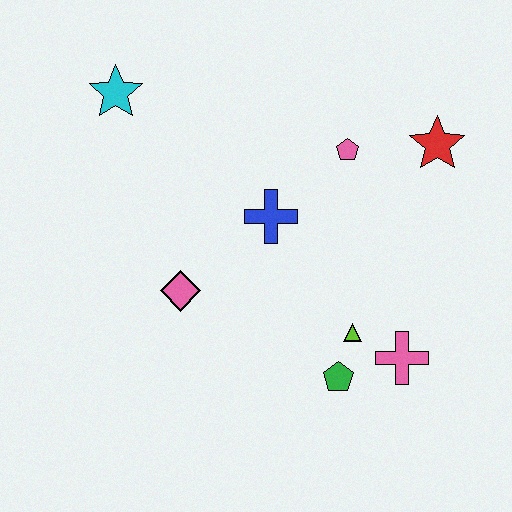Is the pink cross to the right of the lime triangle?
Yes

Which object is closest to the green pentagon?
The lime triangle is closest to the green pentagon.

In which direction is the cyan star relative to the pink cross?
The cyan star is to the left of the pink cross.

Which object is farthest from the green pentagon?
The cyan star is farthest from the green pentagon.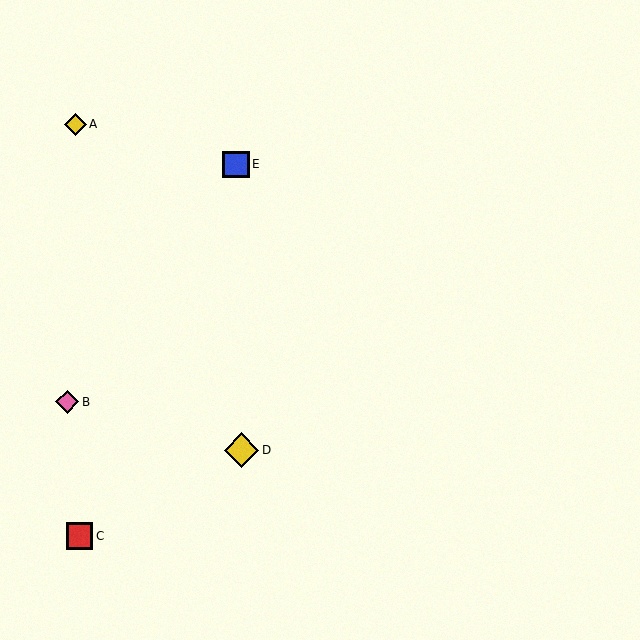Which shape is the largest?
The yellow diamond (labeled D) is the largest.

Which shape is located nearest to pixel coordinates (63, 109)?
The yellow diamond (labeled A) at (75, 124) is nearest to that location.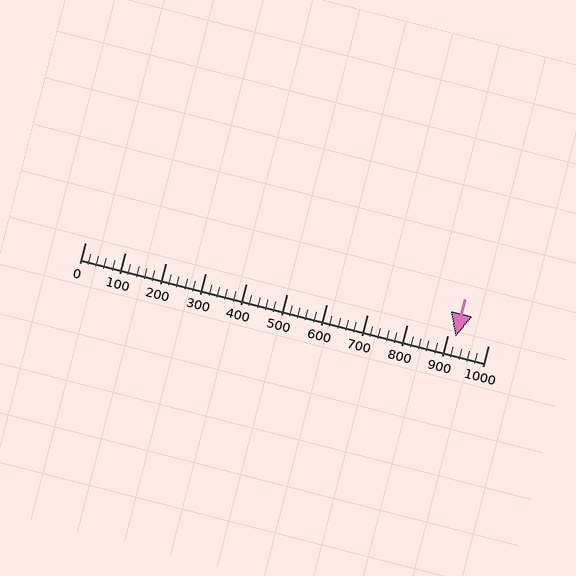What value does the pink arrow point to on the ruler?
The pink arrow points to approximately 920.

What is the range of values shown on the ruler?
The ruler shows values from 0 to 1000.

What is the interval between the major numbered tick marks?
The major tick marks are spaced 100 units apart.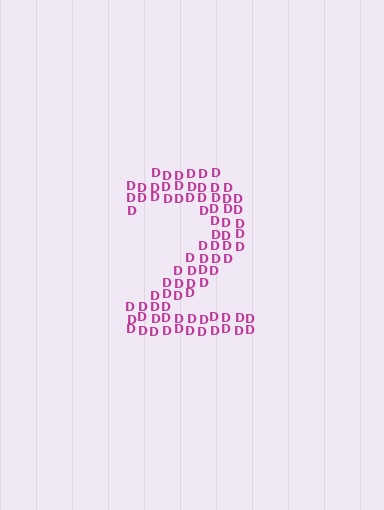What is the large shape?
The large shape is the digit 2.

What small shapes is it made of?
It is made of small letter D's.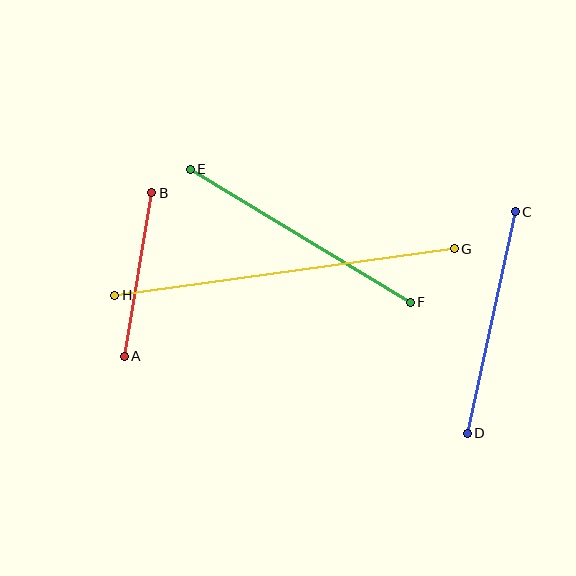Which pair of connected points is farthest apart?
Points G and H are farthest apart.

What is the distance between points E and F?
The distance is approximately 257 pixels.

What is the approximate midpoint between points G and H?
The midpoint is at approximately (285, 272) pixels.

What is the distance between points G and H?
The distance is approximately 343 pixels.